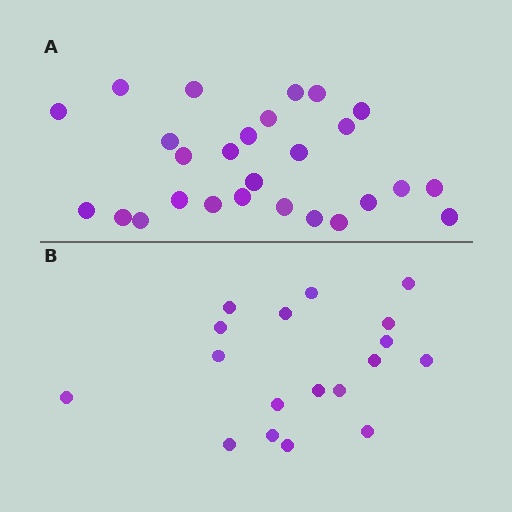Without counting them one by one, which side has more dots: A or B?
Region A (the top region) has more dots.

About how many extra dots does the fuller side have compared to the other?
Region A has roughly 8 or so more dots than region B.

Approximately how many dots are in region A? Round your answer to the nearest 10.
About 30 dots. (The exact count is 27, which rounds to 30.)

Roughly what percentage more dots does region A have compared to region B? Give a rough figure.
About 50% more.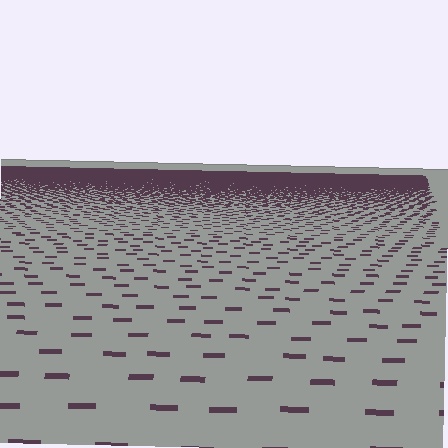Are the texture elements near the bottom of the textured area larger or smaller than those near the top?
Larger. Near the bottom, elements are closer to the viewer and appear at a bigger on-screen size.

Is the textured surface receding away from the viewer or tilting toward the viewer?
The surface is receding away from the viewer. Texture elements get smaller and denser toward the top.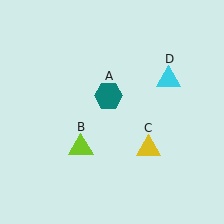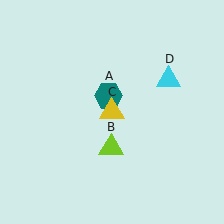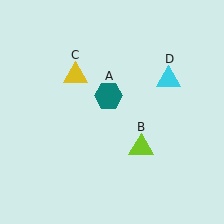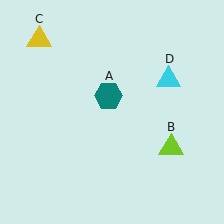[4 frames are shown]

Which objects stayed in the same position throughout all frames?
Teal hexagon (object A) and cyan triangle (object D) remained stationary.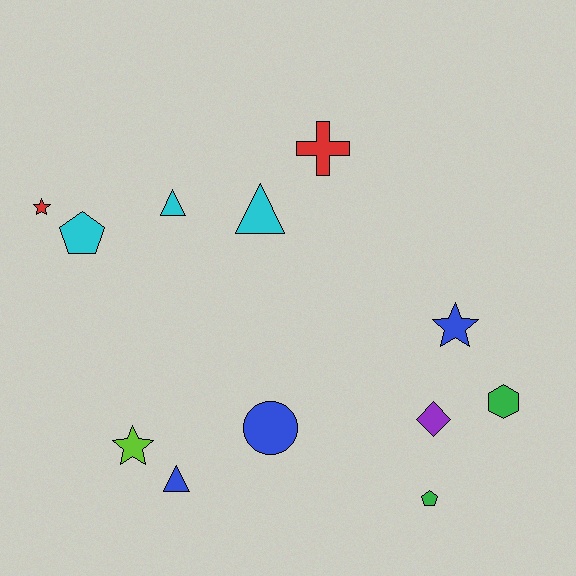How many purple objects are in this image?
There is 1 purple object.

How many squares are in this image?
There are no squares.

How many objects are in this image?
There are 12 objects.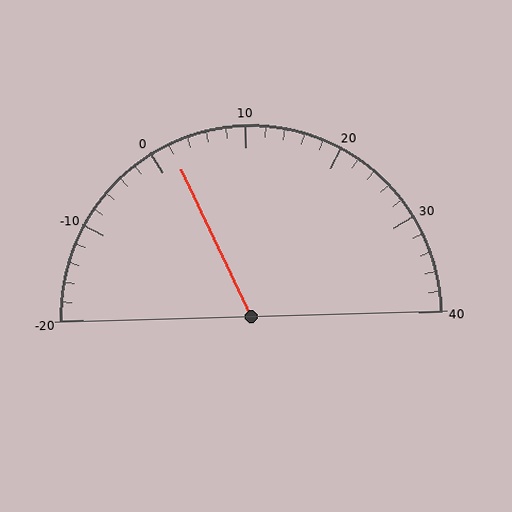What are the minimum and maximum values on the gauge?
The gauge ranges from -20 to 40.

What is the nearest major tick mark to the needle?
The nearest major tick mark is 0.